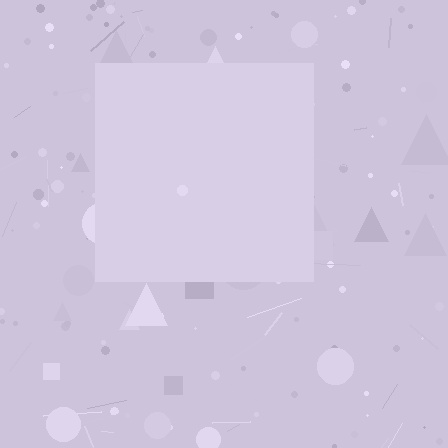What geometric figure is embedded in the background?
A square is embedded in the background.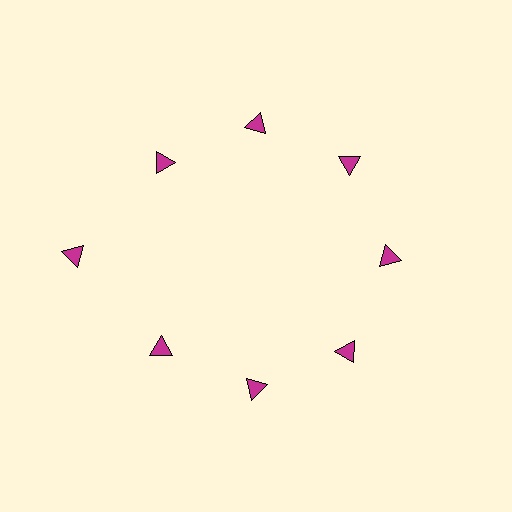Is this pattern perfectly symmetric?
No. The 8 magenta triangles are arranged in a ring, but one element near the 9 o'clock position is pushed outward from the center, breaking the 8-fold rotational symmetry.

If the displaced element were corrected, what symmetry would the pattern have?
It would have 8-fold rotational symmetry — the pattern would map onto itself every 45 degrees.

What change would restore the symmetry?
The symmetry would be restored by moving it inward, back onto the ring so that all 8 triangles sit at equal angles and equal distance from the center.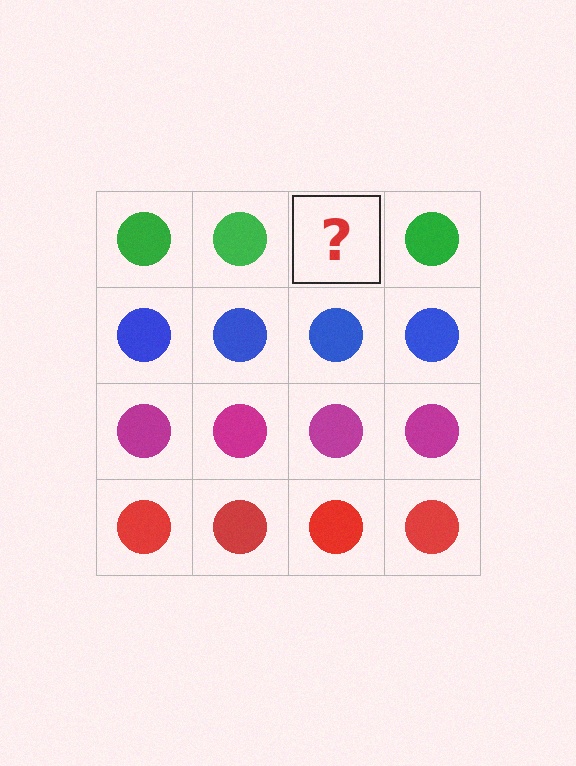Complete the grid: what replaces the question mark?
The question mark should be replaced with a green circle.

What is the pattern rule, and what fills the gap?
The rule is that each row has a consistent color. The gap should be filled with a green circle.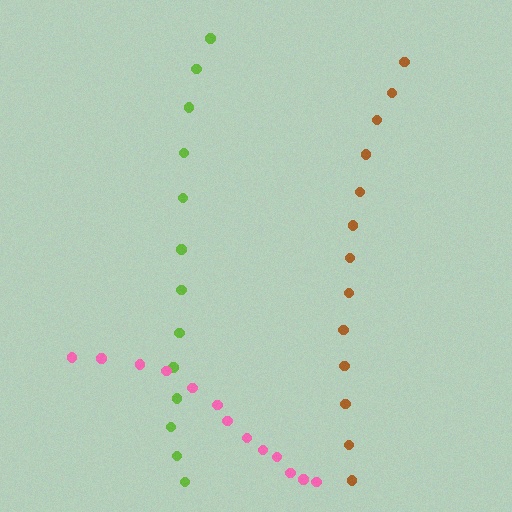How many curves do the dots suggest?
There are 3 distinct paths.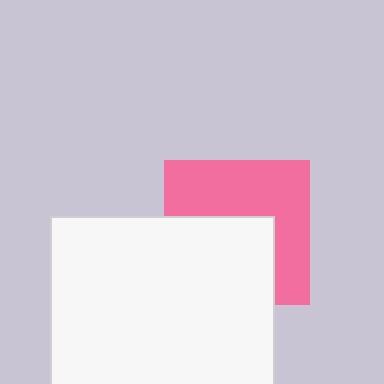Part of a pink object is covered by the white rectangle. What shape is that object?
It is a square.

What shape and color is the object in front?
The object in front is a white rectangle.